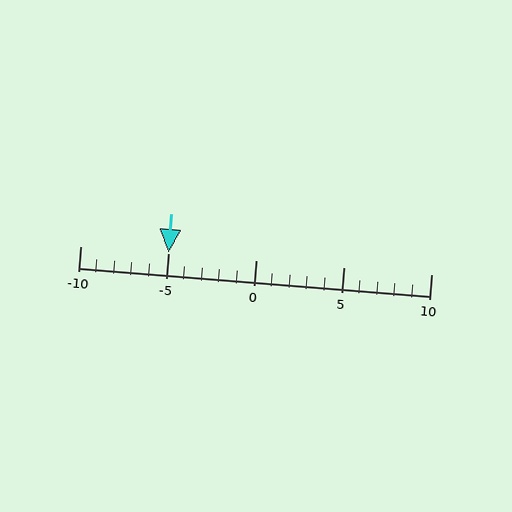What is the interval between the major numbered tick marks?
The major tick marks are spaced 5 units apart.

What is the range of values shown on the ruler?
The ruler shows values from -10 to 10.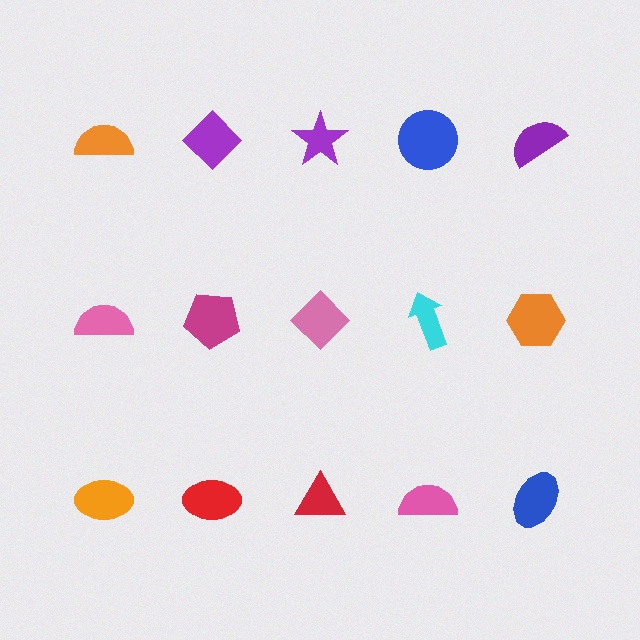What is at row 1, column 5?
A purple semicircle.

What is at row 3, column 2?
A red ellipse.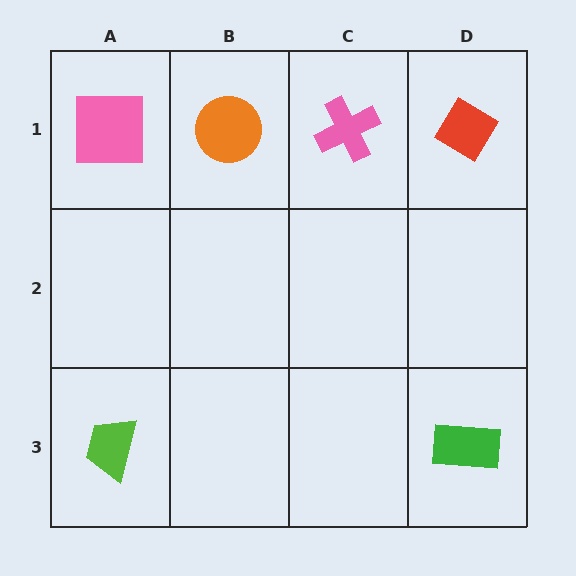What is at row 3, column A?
A lime trapezoid.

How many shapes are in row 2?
0 shapes.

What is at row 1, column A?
A pink square.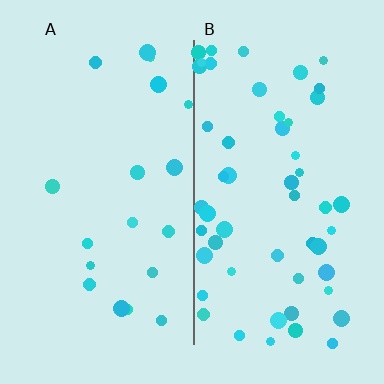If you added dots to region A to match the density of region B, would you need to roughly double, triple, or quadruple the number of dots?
Approximately triple.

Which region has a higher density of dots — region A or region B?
B (the right).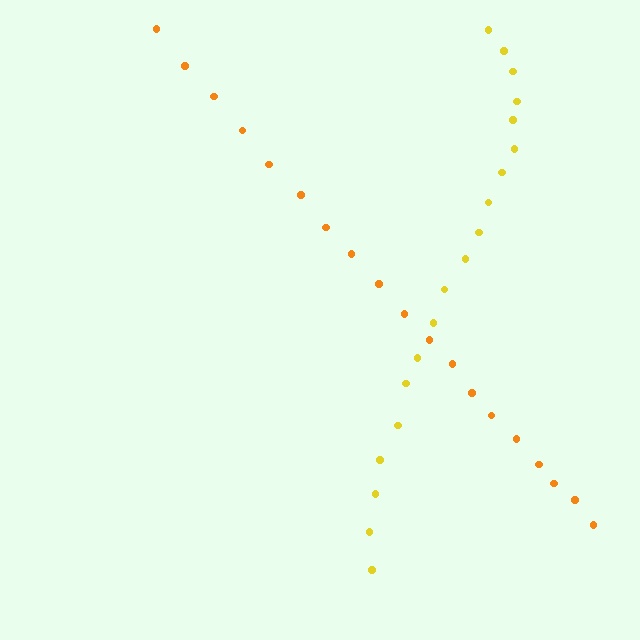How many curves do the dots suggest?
There are 2 distinct paths.